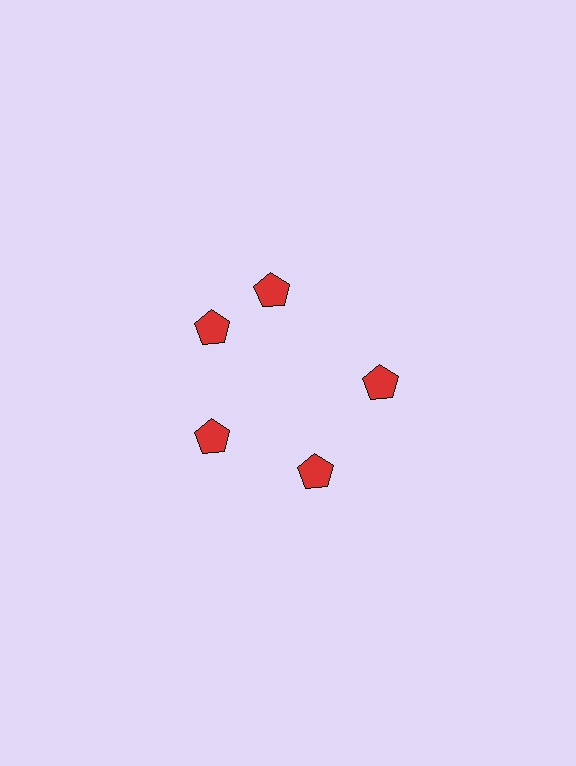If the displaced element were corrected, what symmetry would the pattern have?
It would have 5-fold rotational symmetry — the pattern would map onto itself every 72 degrees.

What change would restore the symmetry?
The symmetry would be restored by rotating it back into even spacing with its neighbors so that all 5 pentagons sit at equal angles and equal distance from the center.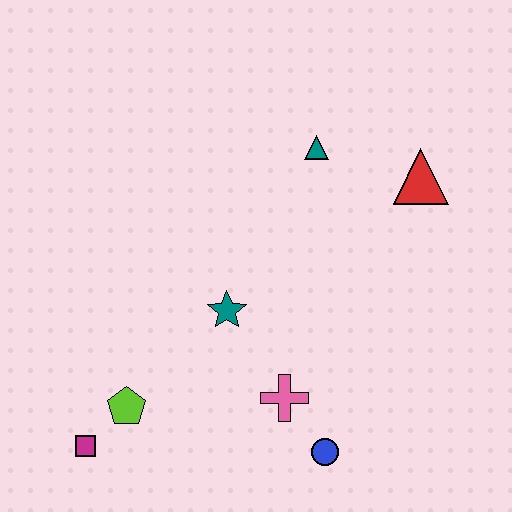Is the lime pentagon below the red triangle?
Yes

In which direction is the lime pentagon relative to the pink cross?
The lime pentagon is to the left of the pink cross.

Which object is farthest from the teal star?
The red triangle is farthest from the teal star.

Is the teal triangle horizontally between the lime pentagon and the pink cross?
No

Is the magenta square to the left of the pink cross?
Yes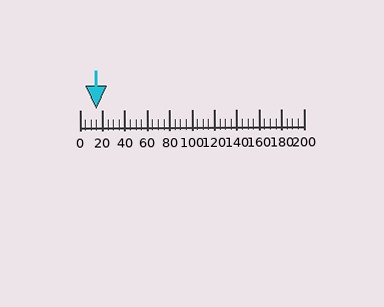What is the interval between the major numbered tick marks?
The major tick marks are spaced 20 units apart.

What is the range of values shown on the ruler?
The ruler shows values from 0 to 200.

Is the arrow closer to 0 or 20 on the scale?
The arrow is closer to 20.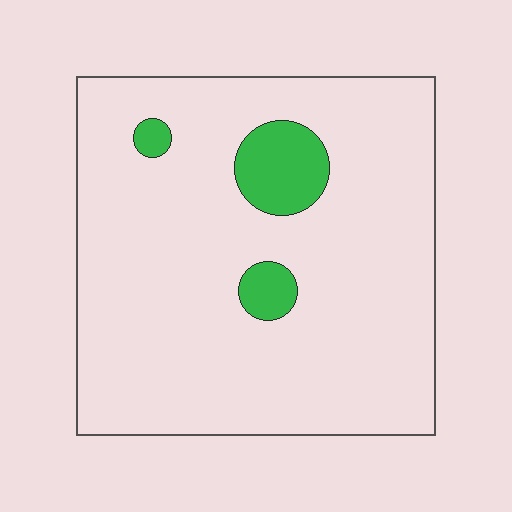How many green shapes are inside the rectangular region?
3.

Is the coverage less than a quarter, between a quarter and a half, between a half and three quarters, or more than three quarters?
Less than a quarter.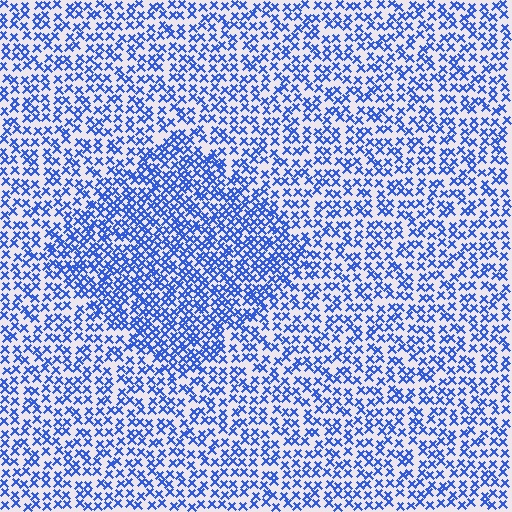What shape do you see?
I see a diamond.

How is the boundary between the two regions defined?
The boundary is defined by a change in element density (approximately 1.7x ratio). All elements are the same color, size, and shape.